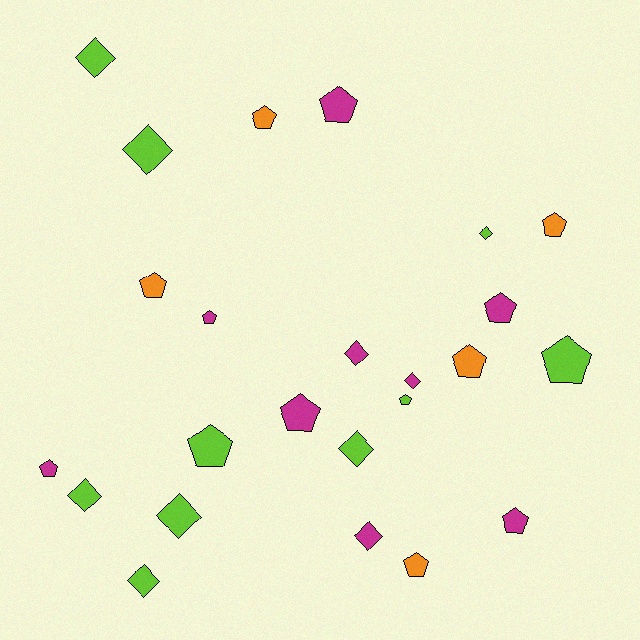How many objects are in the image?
There are 24 objects.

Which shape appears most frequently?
Pentagon, with 14 objects.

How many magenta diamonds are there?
There are 3 magenta diamonds.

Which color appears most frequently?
Lime, with 10 objects.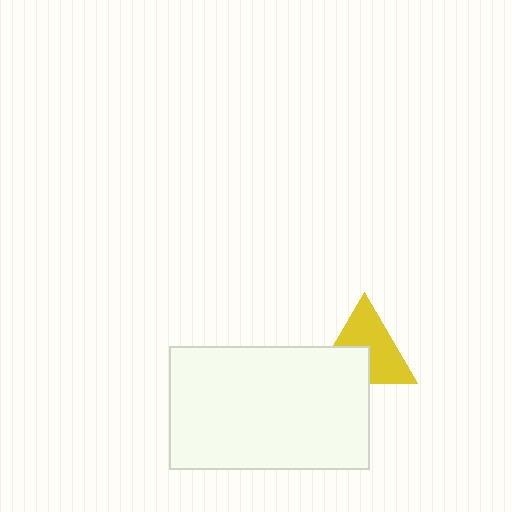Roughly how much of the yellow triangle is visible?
About half of it is visible (roughly 63%).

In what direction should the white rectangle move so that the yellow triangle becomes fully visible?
The white rectangle should move down. That is the shortest direction to clear the overlap and leave the yellow triangle fully visible.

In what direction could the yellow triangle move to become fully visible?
The yellow triangle could move up. That would shift it out from behind the white rectangle entirely.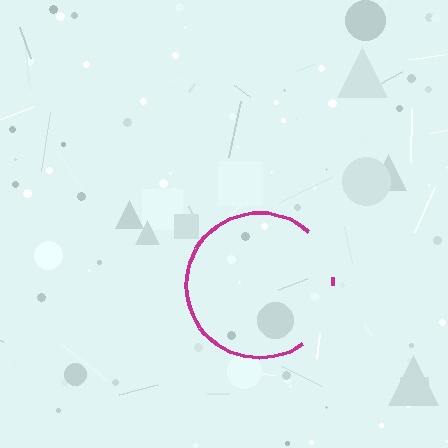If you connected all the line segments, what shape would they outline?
They would outline a circle.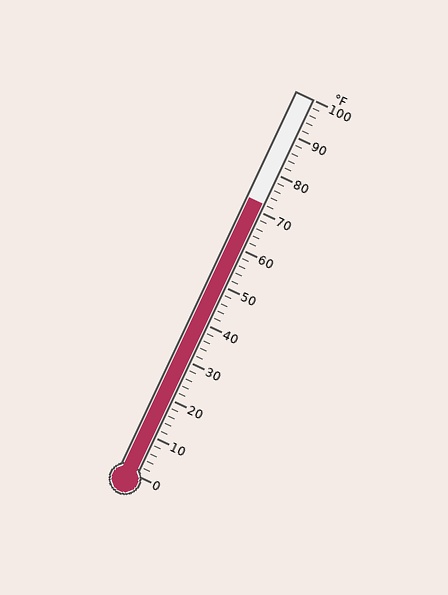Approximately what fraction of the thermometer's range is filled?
The thermometer is filled to approximately 70% of its range.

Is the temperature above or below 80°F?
The temperature is below 80°F.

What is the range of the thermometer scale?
The thermometer scale ranges from 0°F to 100°F.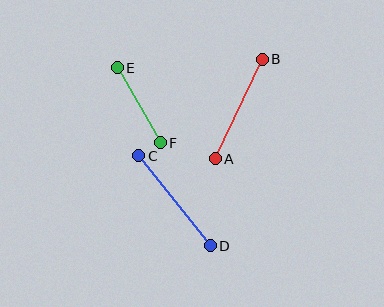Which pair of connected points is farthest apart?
Points C and D are farthest apart.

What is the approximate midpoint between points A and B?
The midpoint is at approximately (239, 109) pixels.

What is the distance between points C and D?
The distance is approximately 115 pixels.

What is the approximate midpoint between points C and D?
The midpoint is at approximately (175, 201) pixels.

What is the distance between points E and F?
The distance is approximately 87 pixels.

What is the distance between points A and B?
The distance is approximately 110 pixels.